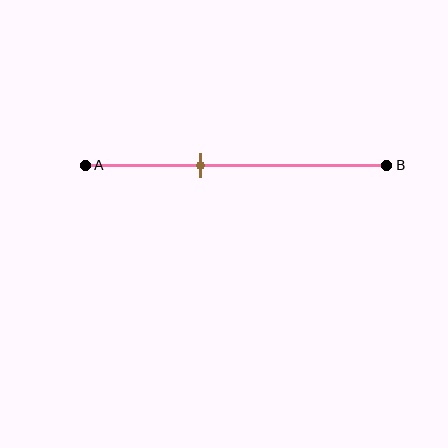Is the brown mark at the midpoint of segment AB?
No, the mark is at about 40% from A, not at the 50% midpoint.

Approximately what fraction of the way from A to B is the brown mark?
The brown mark is approximately 40% of the way from A to B.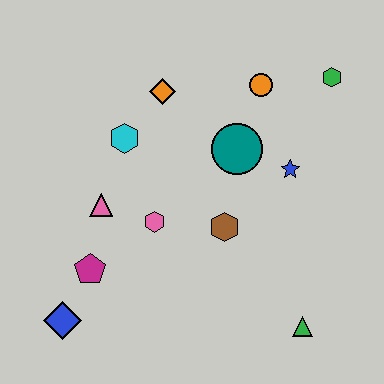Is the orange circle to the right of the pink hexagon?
Yes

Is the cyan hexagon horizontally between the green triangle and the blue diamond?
Yes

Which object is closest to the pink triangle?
The pink hexagon is closest to the pink triangle.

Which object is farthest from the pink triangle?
The green hexagon is farthest from the pink triangle.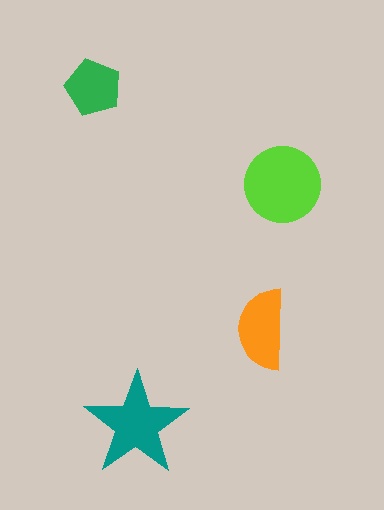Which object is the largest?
The lime circle.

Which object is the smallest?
The green pentagon.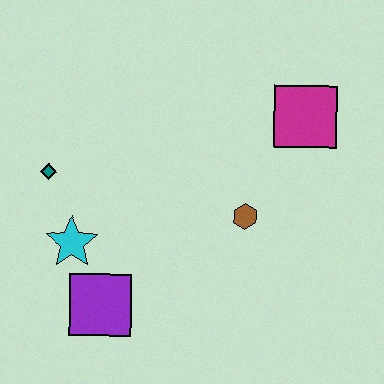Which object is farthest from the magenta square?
The purple square is farthest from the magenta square.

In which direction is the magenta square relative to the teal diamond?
The magenta square is to the right of the teal diamond.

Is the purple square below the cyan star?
Yes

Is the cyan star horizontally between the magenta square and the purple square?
No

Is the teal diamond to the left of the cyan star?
Yes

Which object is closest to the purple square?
The cyan star is closest to the purple square.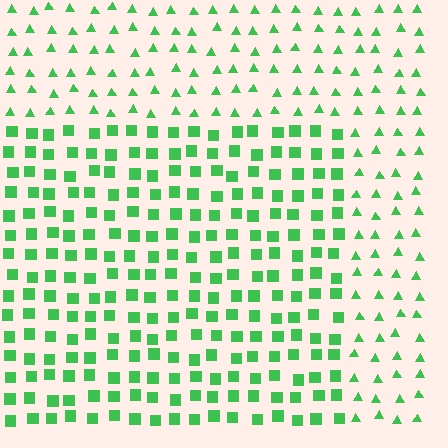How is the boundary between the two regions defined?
The boundary is defined by a change in element shape: squares inside vs. triangles outside. All elements share the same color and spacing.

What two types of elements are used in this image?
The image uses squares inside the rectangle region and triangles outside it.